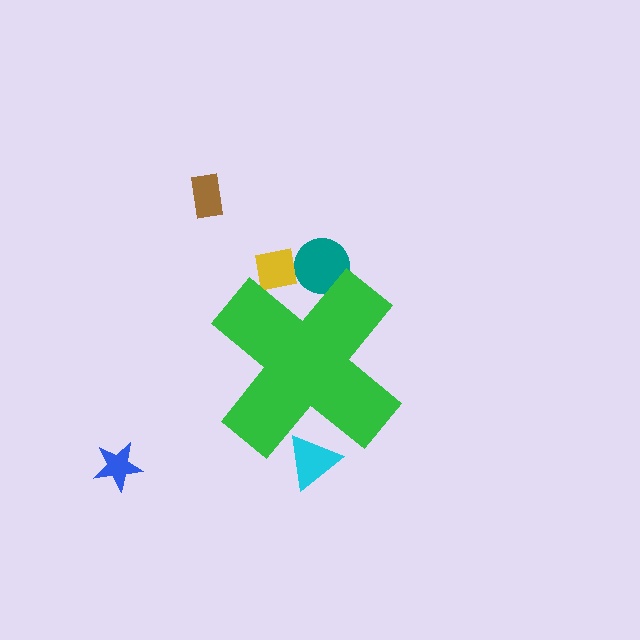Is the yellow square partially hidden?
Yes, the yellow square is partially hidden behind the green cross.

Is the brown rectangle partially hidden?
No, the brown rectangle is fully visible.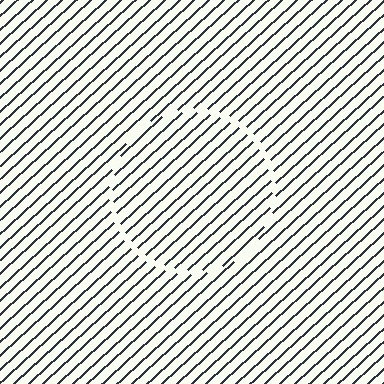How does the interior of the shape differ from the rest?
The interior of the shape contains the same grating, shifted by half a period — the contour is defined by the phase discontinuity where line-ends from the inner and outer gratings abut.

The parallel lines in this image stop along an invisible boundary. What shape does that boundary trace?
An illusory circle. The interior of the shape contains the same grating, shifted by half a period — the contour is defined by the phase discontinuity where line-ends from the inner and outer gratings abut.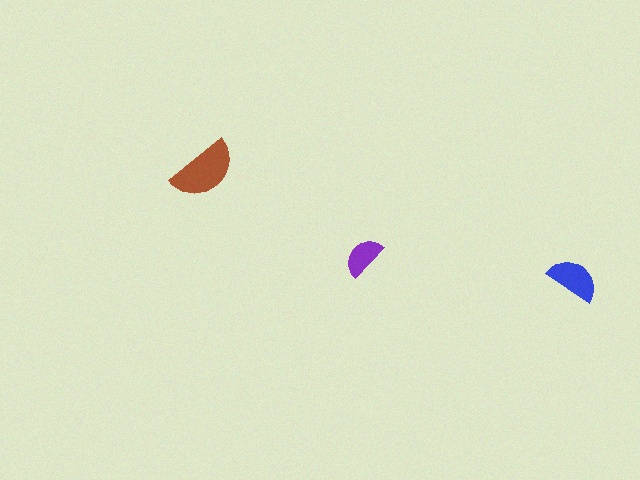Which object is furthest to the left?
The brown semicircle is leftmost.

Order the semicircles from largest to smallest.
the brown one, the blue one, the purple one.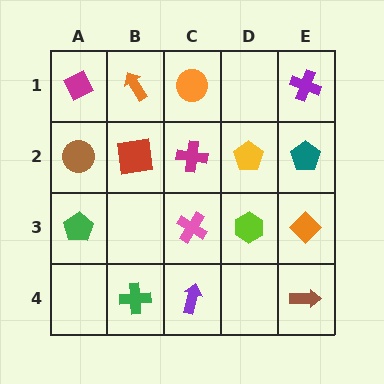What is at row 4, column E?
A brown arrow.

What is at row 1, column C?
An orange circle.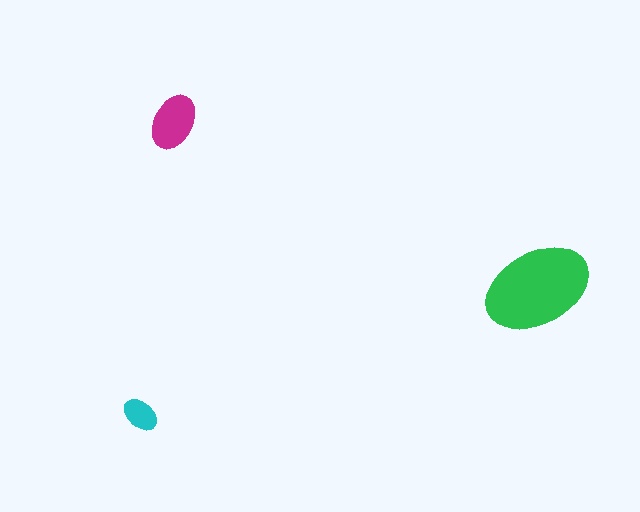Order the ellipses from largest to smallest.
the green one, the magenta one, the cyan one.